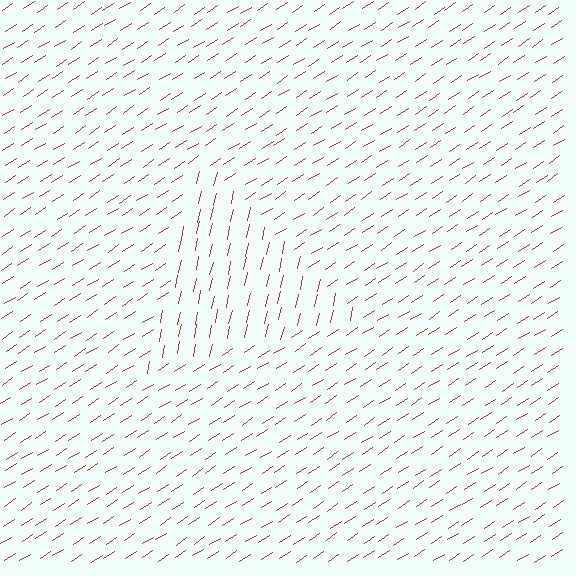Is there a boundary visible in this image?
Yes, there is a texture boundary formed by a change in line orientation.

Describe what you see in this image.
The image is filled with small red line segments. A triangle region in the image has lines oriented differently from the surrounding lines, creating a visible texture boundary.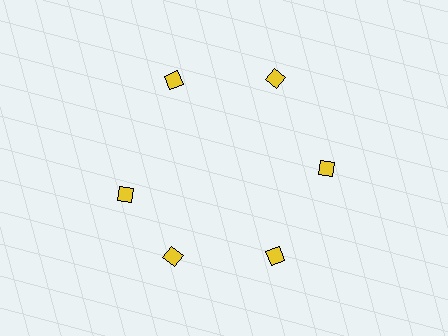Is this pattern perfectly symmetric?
No. The 6 yellow diamonds are arranged in a ring, but one element near the 9 o'clock position is rotated out of alignment along the ring, breaking the 6-fold rotational symmetry.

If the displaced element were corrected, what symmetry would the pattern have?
It would have 6-fold rotational symmetry — the pattern would map onto itself every 60 degrees.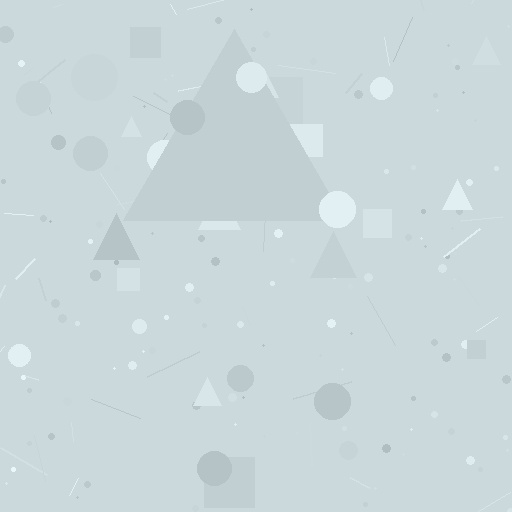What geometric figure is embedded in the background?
A triangle is embedded in the background.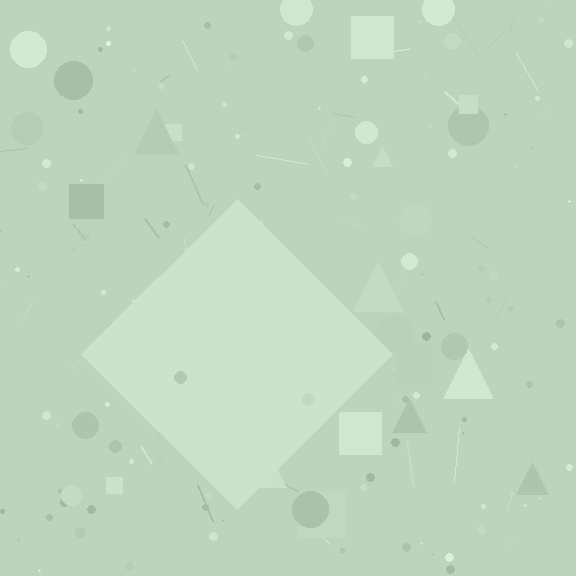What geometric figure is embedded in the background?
A diamond is embedded in the background.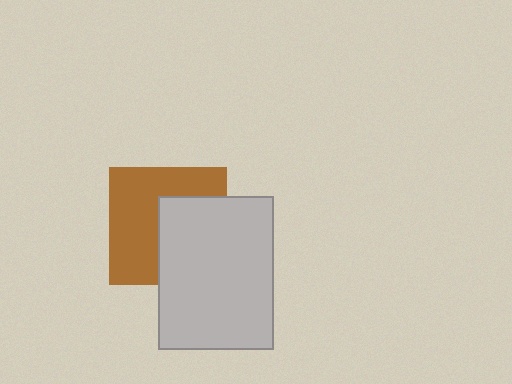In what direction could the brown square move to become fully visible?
The brown square could move left. That would shift it out from behind the light gray rectangle entirely.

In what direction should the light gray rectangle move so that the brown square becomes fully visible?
The light gray rectangle should move right. That is the shortest direction to clear the overlap and leave the brown square fully visible.